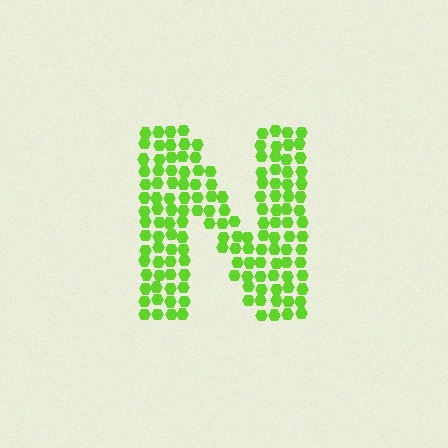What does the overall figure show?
The overall figure shows the letter N.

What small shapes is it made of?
It is made of small hexagons.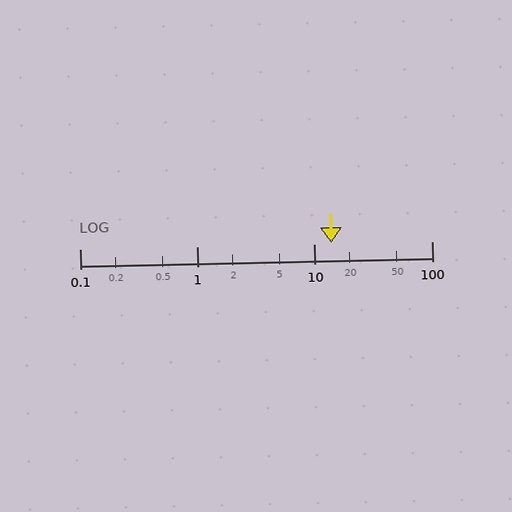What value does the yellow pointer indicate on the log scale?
The pointer indicates approximately 14.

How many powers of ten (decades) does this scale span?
The scale spans 3 decades, from 0.1 to 100.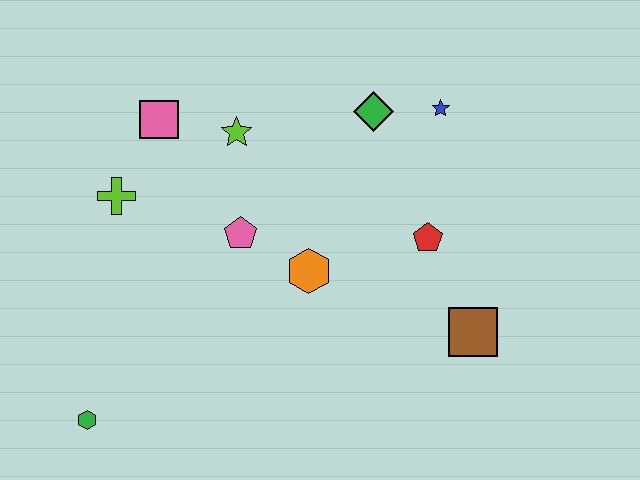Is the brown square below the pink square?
Yes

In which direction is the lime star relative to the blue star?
The lime star is to the left of the blue star.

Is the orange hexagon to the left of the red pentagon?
Yes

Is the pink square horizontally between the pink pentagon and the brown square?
No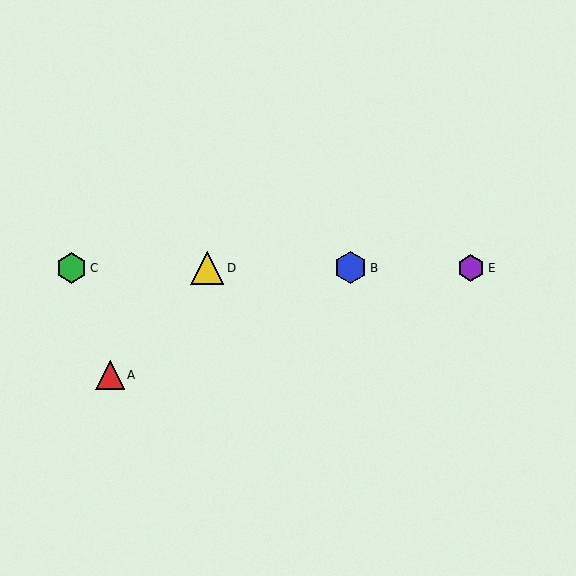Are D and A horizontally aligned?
No, D is at y≈268 and A is at y≈375.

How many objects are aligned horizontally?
4 objects (B, C, D, E) are aligned horizontally.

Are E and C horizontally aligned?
Yes, both are at y≈268.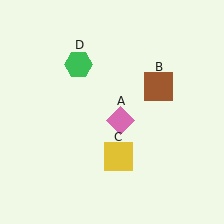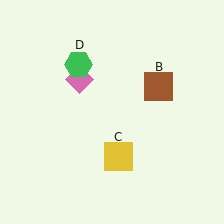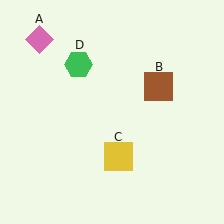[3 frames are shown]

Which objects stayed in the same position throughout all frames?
Brown square (object B) and yellow square (object C) and green hexagon (object D) remained stationary.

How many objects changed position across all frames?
1 object changed position: pink diamond (object A).